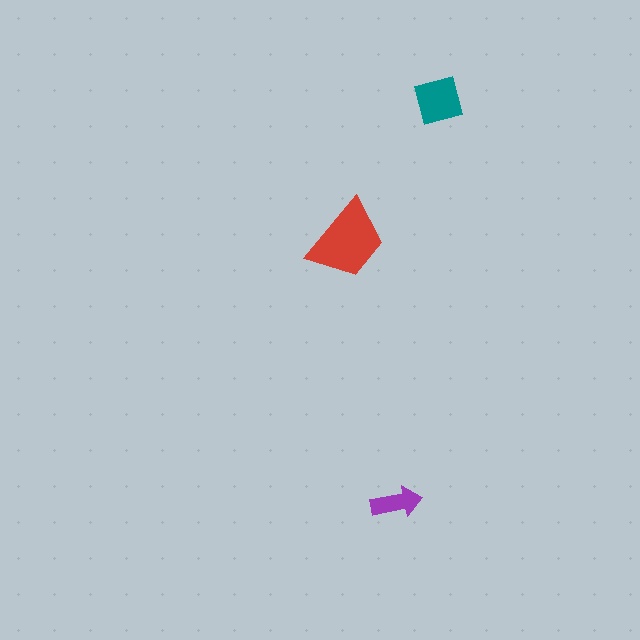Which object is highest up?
The teal diamond is topmost.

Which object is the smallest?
The purple arrow.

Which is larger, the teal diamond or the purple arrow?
The teal diamond.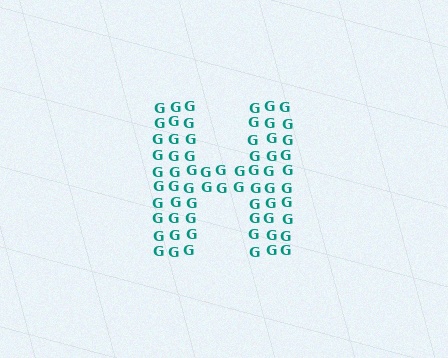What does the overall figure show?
The overall figure shows the letter H.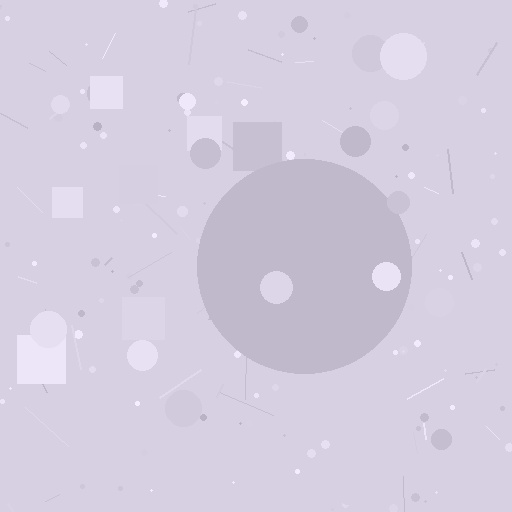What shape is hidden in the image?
A circle is hidden in the image.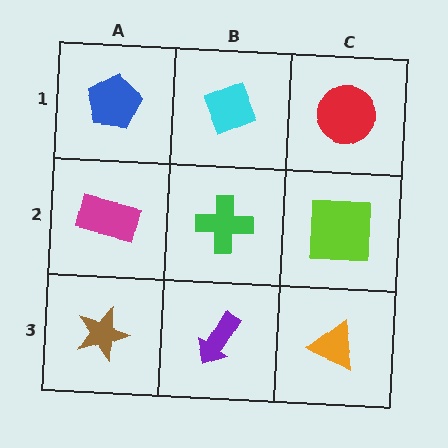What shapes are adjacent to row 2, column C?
A red circle (row 1, column C), an orange triangle (row 3, column C), a green cross (row 2, column B).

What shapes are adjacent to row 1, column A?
A magenta rectangle (row 2, column A), a cyan diamond (row 1, column B).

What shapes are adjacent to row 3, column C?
A lime square (row 2, column C), a purple arrow (row 3, column B).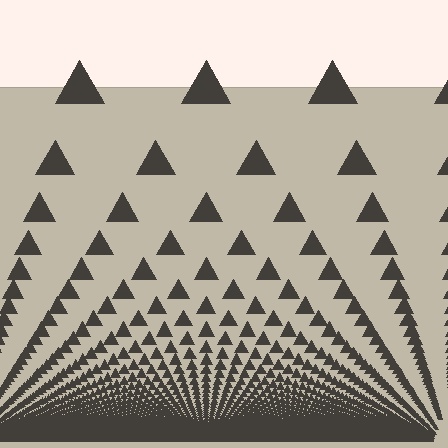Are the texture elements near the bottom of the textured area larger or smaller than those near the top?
Smaller. The gradient is inverted — elements near the bottom are smaller and denser.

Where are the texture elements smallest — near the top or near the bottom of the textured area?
Near the bottom.